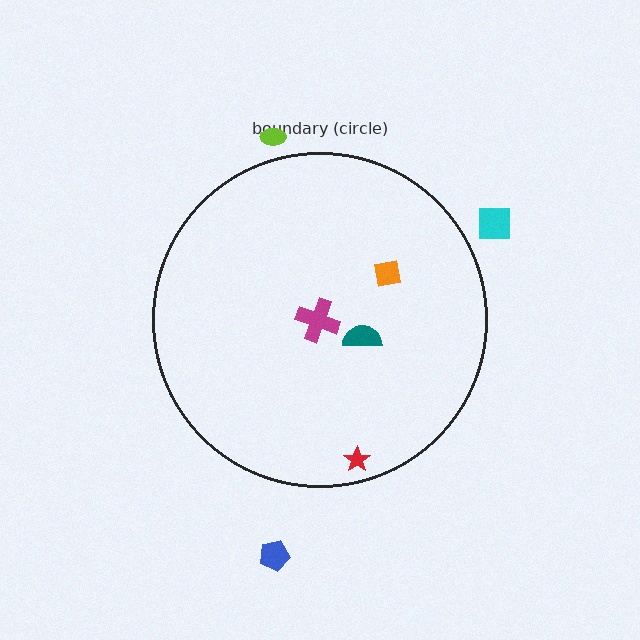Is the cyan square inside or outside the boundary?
Outside.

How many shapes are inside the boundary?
4 inside, 3 outside.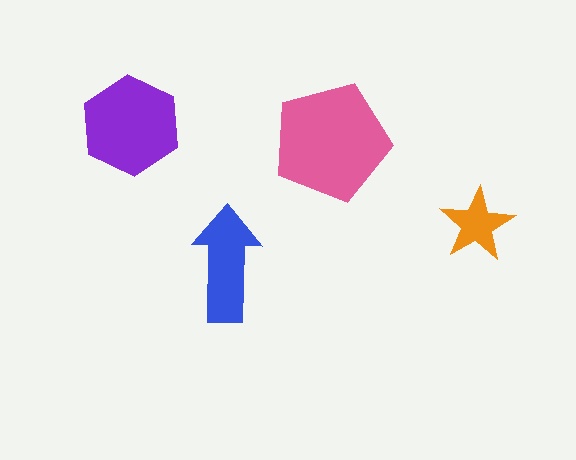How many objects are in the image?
There are 4 objects in the image.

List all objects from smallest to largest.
The orange star, the blue arrow, the purple hexagon, the pink pentagon.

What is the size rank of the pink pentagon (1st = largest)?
1st.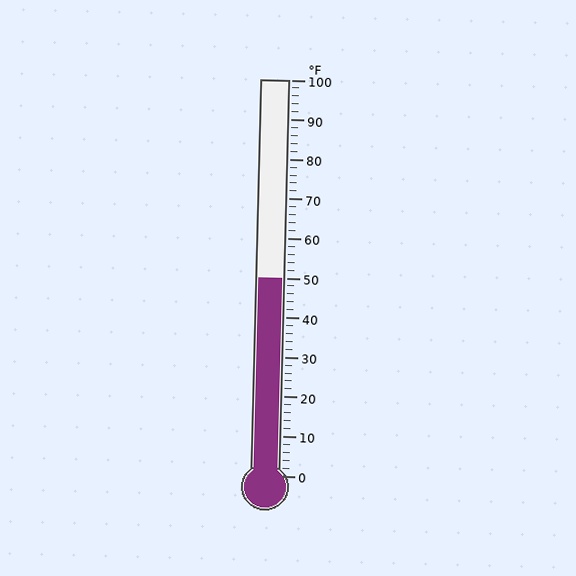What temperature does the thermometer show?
The thermometer shows approximately 50°F.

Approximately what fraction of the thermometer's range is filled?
The thermometer is filled to approximately 50% of its range.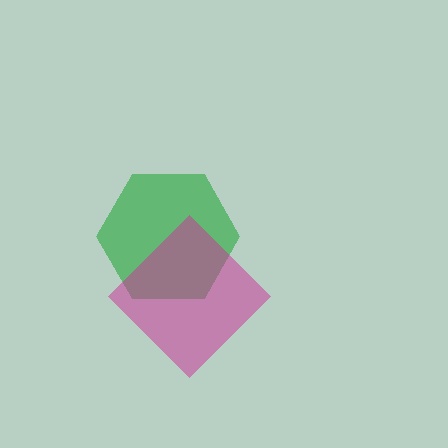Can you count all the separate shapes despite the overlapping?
Yes, there are 2 separate shapes.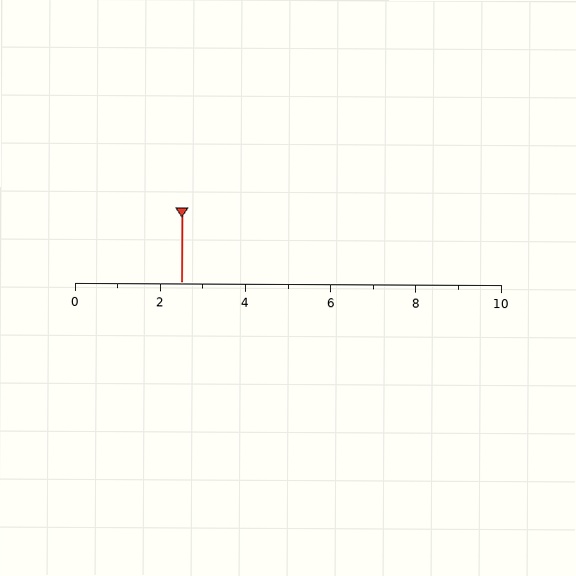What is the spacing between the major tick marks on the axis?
The major ticks are spaced 2 apart.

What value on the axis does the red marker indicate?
The marker indicates approximately 2.5.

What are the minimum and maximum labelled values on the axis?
The axis runs from 0 to 10.